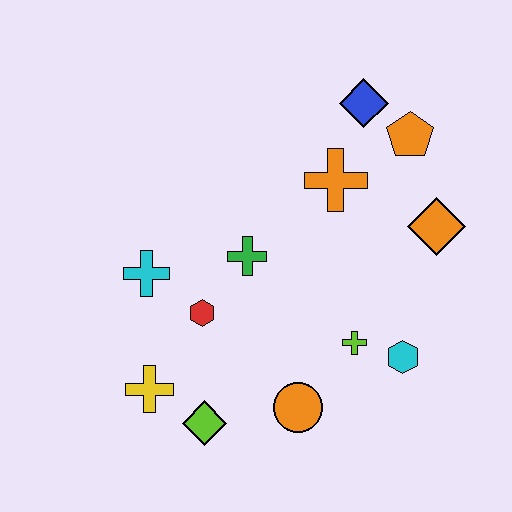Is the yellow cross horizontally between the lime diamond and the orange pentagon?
No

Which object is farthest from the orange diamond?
The yellow cross is farthest from the orange diamond.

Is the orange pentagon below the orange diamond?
No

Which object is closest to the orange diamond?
The orange pentagon is closest to the orange diamond.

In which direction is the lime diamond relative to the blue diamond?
The lime diamond is below the blue diamond.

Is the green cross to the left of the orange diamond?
Yes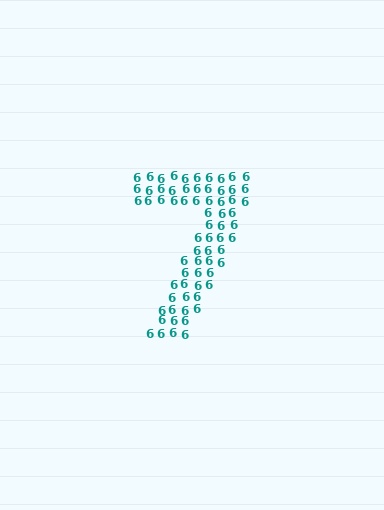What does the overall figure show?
The overall figure shows the digit 7.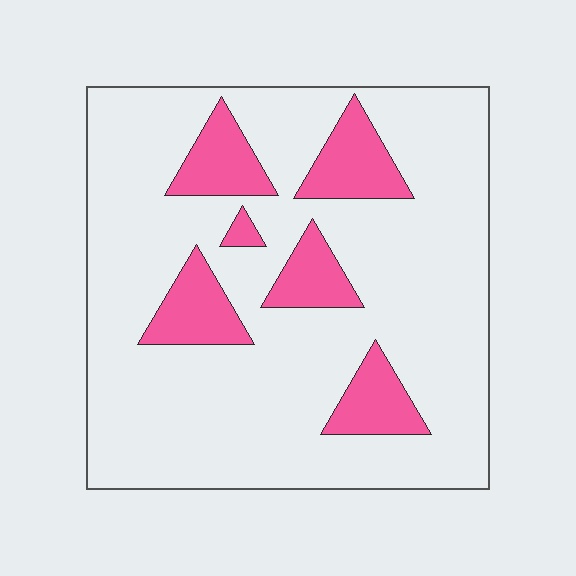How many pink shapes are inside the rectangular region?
6.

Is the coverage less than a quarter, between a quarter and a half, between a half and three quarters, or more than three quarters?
Less than a quarter.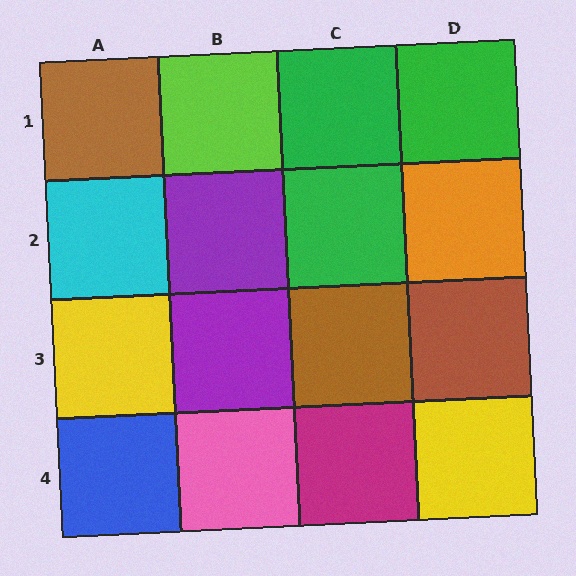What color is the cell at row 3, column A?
Yellow.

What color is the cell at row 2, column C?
Green.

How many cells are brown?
3 cells are brown.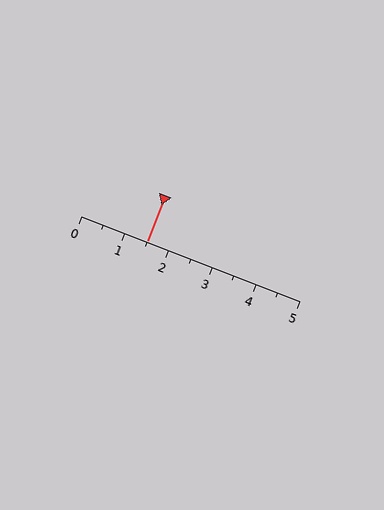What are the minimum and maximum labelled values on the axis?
The axis runs from 0 to 5.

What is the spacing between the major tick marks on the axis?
The major ticks are spaced 1 apart.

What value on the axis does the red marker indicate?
The marker indicates approximately 1.5.